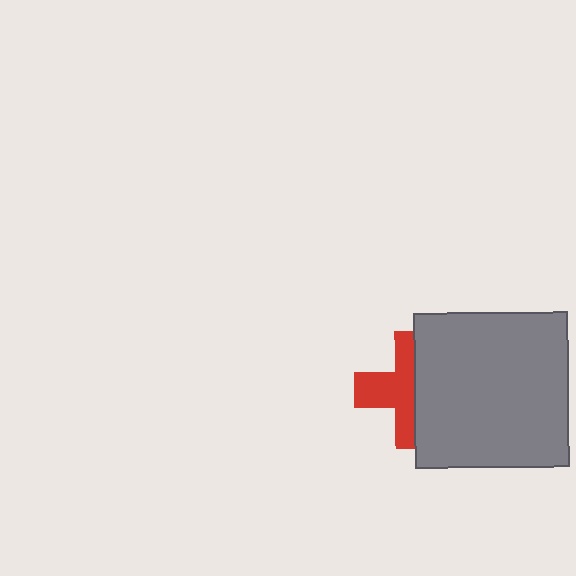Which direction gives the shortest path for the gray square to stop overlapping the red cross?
Moving right gives the shortest separation.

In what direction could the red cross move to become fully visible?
The red cross could move left. That would shift it out from behind the gray square entirely.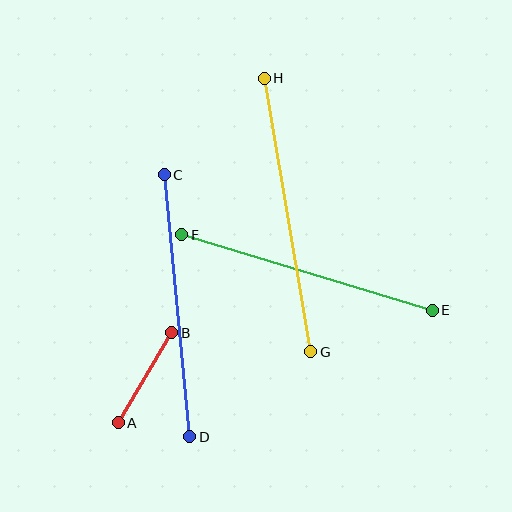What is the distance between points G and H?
The distance is approximately 277 pixels.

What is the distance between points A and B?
The distance is approximately 105 pixels.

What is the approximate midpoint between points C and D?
The midpoint is at approximately (177, 306) pixels.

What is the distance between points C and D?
The distance is approximately 263 pixels.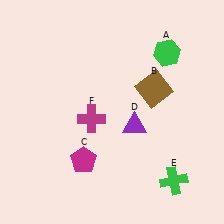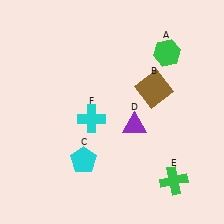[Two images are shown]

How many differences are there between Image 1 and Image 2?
There are 2 differences between the two images.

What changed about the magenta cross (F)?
In Image 1, F is magenta. In Image 2, it changed to cyan.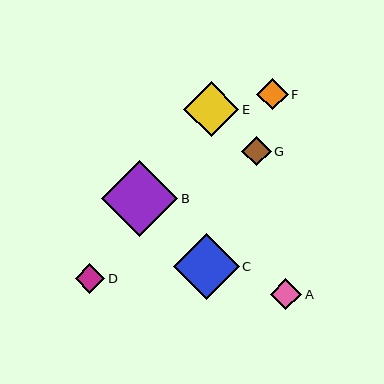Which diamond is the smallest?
Diamond D is the smallest with a size of approximately 29 pixels.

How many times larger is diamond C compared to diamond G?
Diamond C is approximately 2.2 times the size of diamond G.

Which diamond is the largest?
Diamond B is the largest with a size of approximately 76 pixels.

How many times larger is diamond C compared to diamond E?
Diamond C is approximately 1.2 times the size of diamond E.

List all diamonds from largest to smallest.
From largest to smallest: B, C, E, A, F, G, D.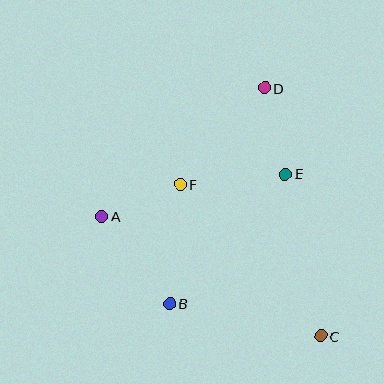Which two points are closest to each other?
Points A and F are closest to each other.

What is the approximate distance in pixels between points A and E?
The distance between A and E is approximately 188 pixels.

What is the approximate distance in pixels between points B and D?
The distance between B and D is approximately 236 pixels.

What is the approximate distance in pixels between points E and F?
The distance between E and F is approximately 105 pixels.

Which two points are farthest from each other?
Points C and D are farthest from each other.